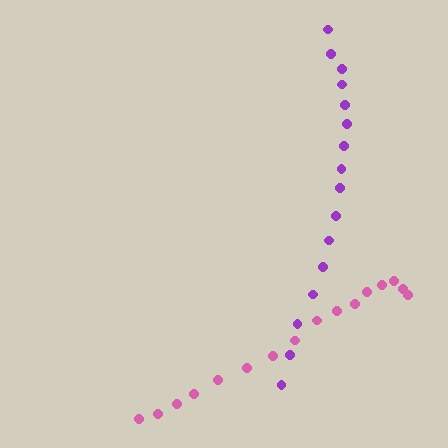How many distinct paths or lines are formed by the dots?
There are 2 distinct paths.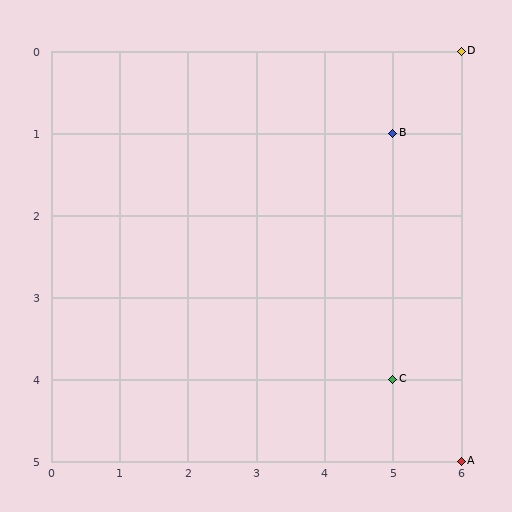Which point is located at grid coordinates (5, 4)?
Point C is at (5, 4).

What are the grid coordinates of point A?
Point A is at grid coordinates (6, 5).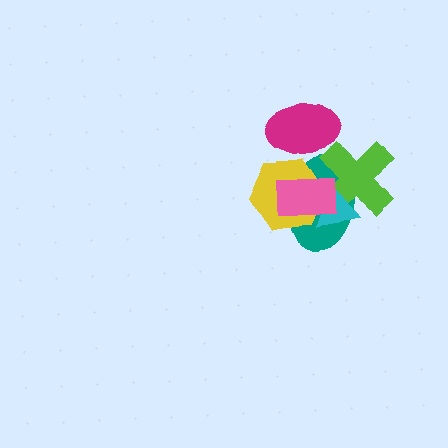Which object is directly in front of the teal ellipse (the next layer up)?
The yellow hexagon is directly in front of the teal ellipse.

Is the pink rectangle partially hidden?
No, no other shape covers it.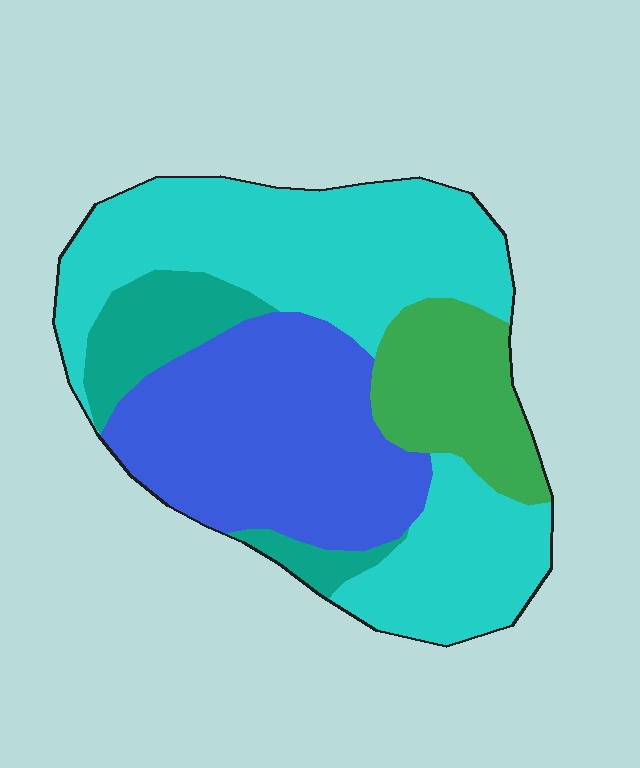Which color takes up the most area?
Cyan, at roughly 45%.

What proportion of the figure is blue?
Blue covers 30% of the figure.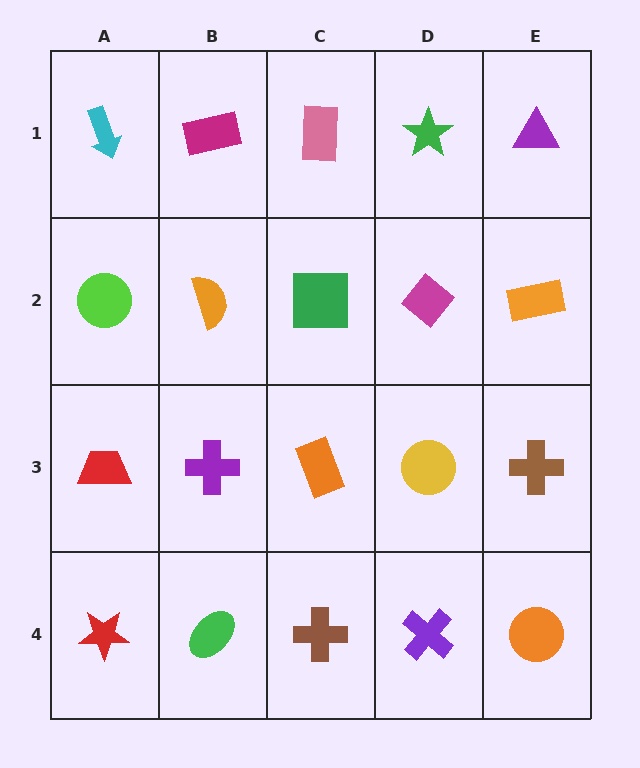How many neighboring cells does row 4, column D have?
3.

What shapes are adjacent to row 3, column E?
An orange rectangle (row 2, column E), an orange circle (row 4, column E), a yellow circle (row 3, column D).